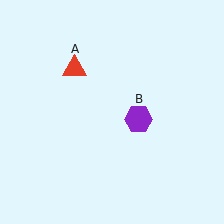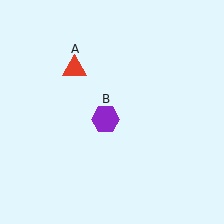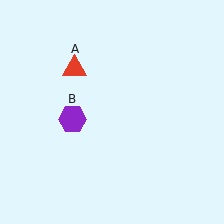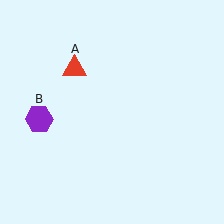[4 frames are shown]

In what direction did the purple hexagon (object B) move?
The purple hexagon (object B) moved left.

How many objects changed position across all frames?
1 object changed position: purple hexagon (object B).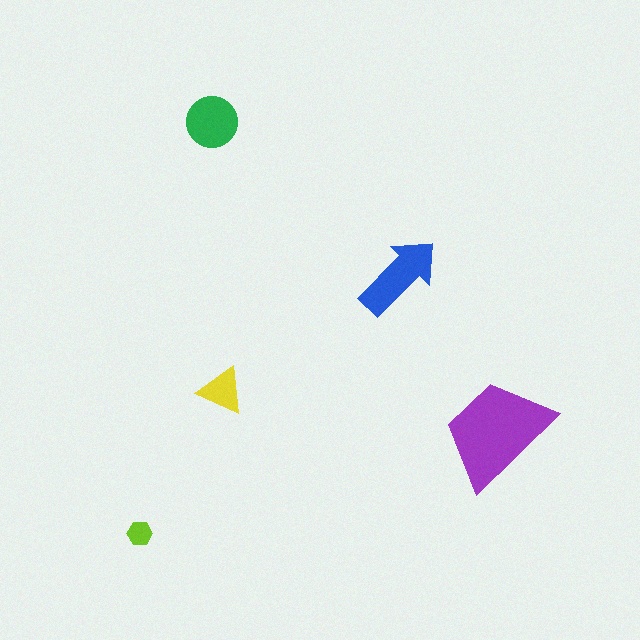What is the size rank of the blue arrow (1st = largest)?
2nd.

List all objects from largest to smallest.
The purple trapezoid, the blue arrow, the green circle, the yellow triangle, the lime hexagon.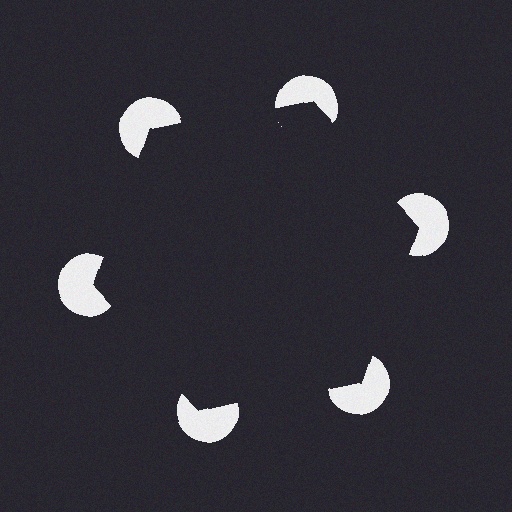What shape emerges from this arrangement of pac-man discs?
An illusory hexagon — its edges are inferred from the aligned wedge cuts in the pac-man discs, not physically drawn.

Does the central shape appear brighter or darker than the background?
It typically appears slightly darker than the background, even though no actual brightness change is drawn.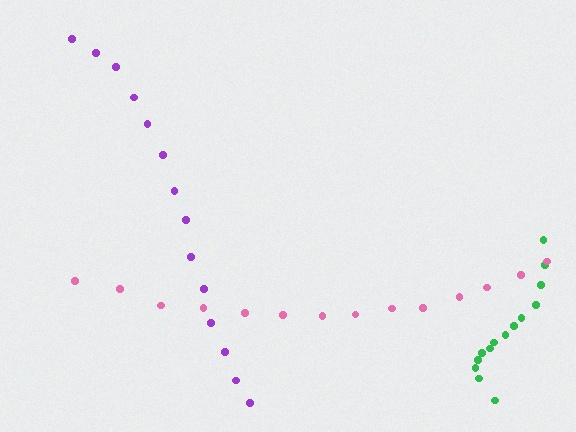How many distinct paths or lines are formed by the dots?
There are 3 distinct paths.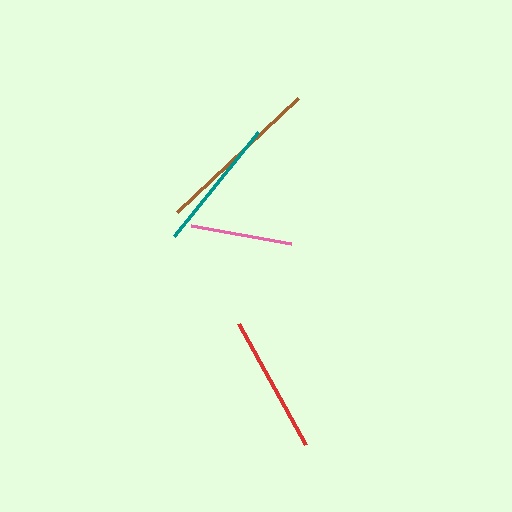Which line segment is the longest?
The brown line is the longest at approximately 166 pixels.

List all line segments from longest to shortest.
From longest to shortest: brown, red, teal, pink.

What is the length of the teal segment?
The teal segment is approximately 134 pixels long.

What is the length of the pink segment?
The pink segment is approximately 102 pixels long.